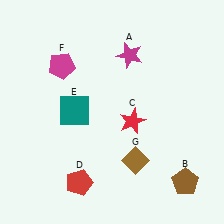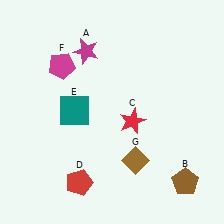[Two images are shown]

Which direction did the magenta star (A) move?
The magenta star (A) moved left.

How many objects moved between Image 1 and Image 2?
1 object moved between the two images.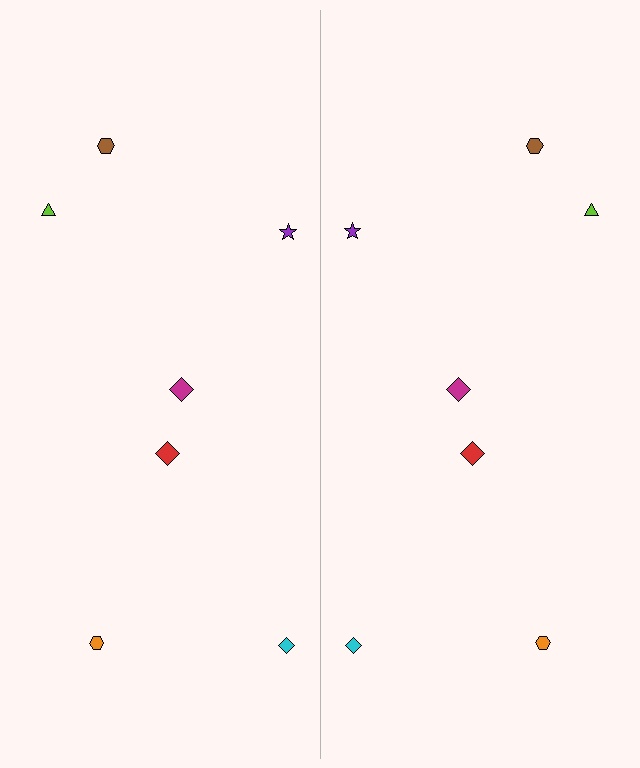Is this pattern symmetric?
Yes, this pattern has bilateral (reflection) symmetry.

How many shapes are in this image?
There are 14 shapes in this image.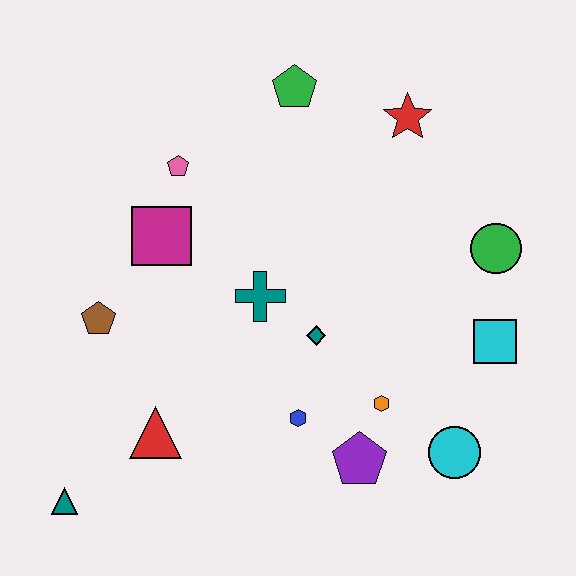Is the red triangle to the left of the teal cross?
Yes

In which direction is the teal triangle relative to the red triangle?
The teal triangle is to the left of the red triangle.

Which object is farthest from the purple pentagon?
The green pentagon is farthest from the purple pentagon.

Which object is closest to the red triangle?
The teal triangle is closest to the red triangle.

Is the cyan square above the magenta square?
No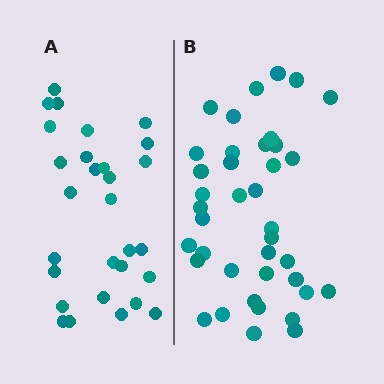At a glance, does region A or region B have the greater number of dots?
Region B (the right region) has more dots.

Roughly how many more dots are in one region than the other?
Region B has roughly 10 or so more dots than region A.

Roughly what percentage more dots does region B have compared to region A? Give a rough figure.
About 35% more.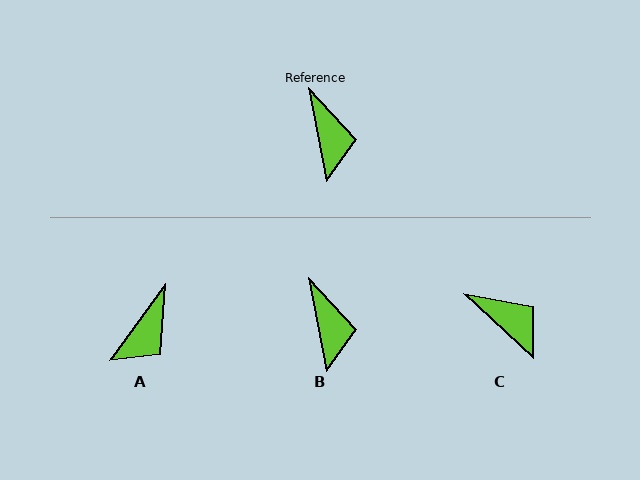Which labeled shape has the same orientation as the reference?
B.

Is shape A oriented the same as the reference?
No, it is off by about 47 degrees.